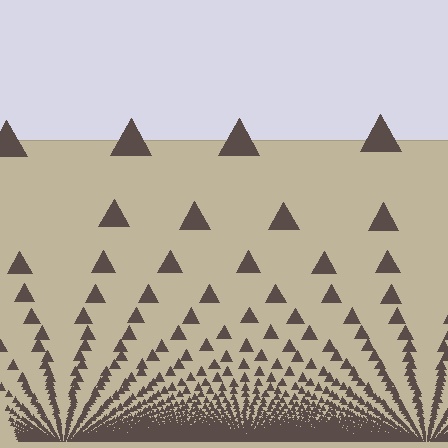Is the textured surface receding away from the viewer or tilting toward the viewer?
The surface appears to tilt toward the viewer. Texture elements get larger and sparser toward the top.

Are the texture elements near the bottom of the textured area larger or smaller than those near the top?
Smaller. The gradient is inverted — elements near the bottom are smaller and denser.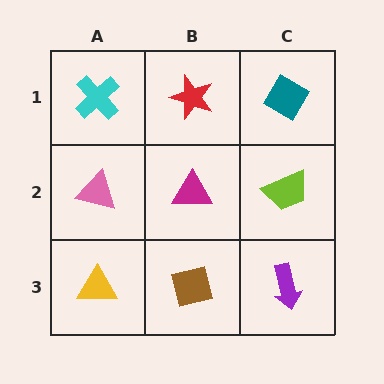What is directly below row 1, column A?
A pink triangle.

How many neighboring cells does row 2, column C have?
3.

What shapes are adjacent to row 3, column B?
A magenta triangle (row 2, column B), a yellow triangle (row 3, column A), a purple arrow (row 3, column C).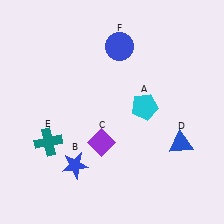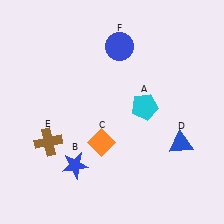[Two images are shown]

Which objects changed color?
C changed from purple to orange. E changed from teal to brown.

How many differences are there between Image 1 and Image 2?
There are 2 differences between the two images.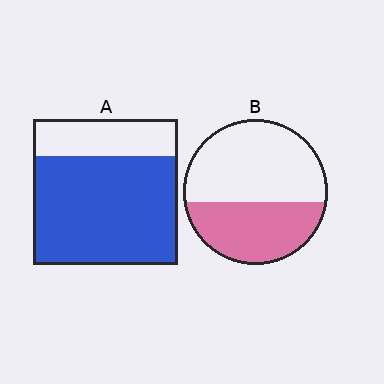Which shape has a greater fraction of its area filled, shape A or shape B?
Shape A.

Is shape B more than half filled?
No.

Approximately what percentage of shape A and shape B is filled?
A is approximately 75% and B is approximately 40%.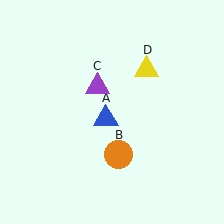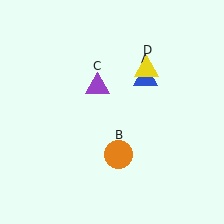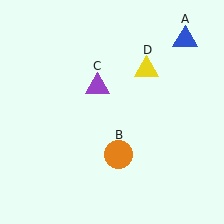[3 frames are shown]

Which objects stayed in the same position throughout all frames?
Orange circle (object B) and purple triangle (object C) and yellow triangle (object D) remained stationary.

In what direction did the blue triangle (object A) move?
The blue triangle (object A) moved up and to the right.